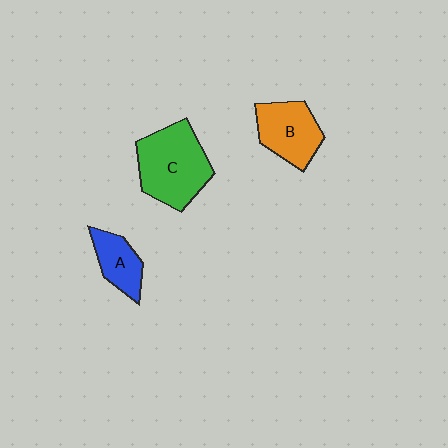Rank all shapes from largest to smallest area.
From largest to smallest: C (green), B (orange), A (blue).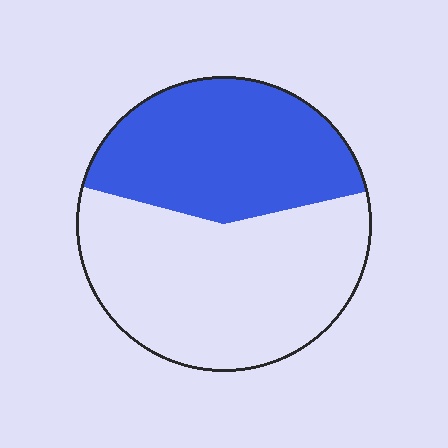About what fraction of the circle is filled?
About two fifths (2/5).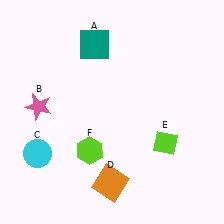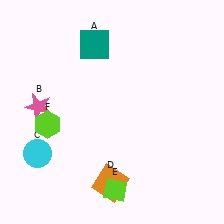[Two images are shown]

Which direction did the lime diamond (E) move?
The lime diamond (E) moved left.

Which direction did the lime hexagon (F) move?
The lime hexagon (F) moved left.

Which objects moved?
The objects that moved are: the lime diamond (E), the lime hexagon (F).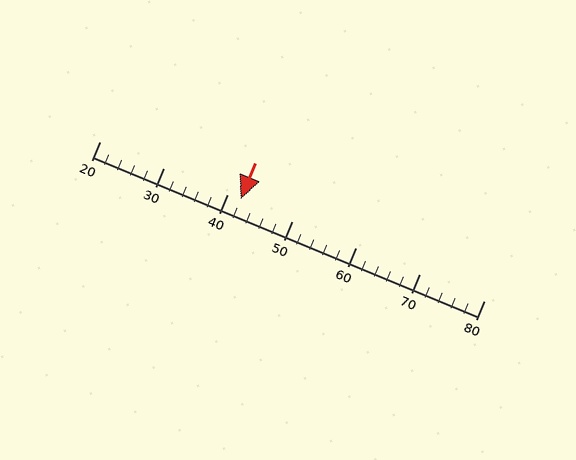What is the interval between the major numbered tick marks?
The major tick marks are spaced 10 units apart.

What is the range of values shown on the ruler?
The ruler shows values from 20 to 80.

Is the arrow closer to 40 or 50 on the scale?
The arrow is closer to 40.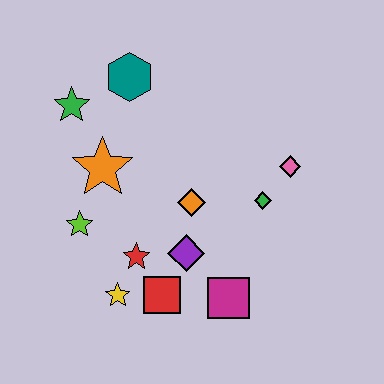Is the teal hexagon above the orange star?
Yes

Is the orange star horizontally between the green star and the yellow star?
Yes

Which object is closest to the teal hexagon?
The green star is closest to the teal hexagon.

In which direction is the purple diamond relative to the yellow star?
The purple diamond is to the right of the yellow star.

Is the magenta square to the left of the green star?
No